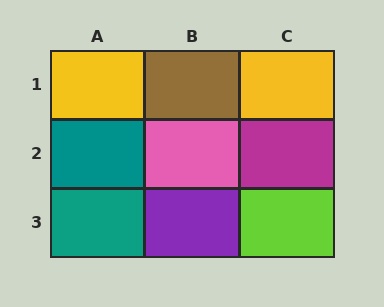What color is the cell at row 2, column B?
Pink.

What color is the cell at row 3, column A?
Teal.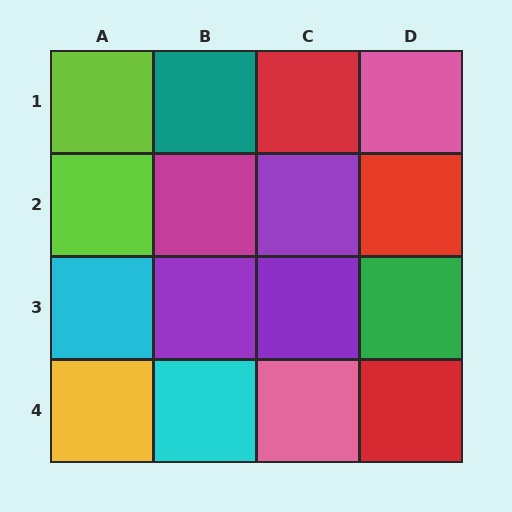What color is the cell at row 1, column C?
Red.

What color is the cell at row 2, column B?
Magenta.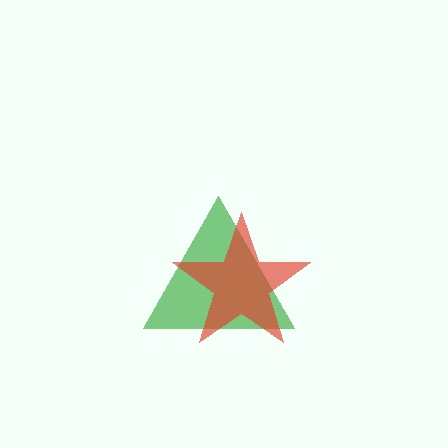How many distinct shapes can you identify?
There are 2 distinct shapes: a green triangle, a red star.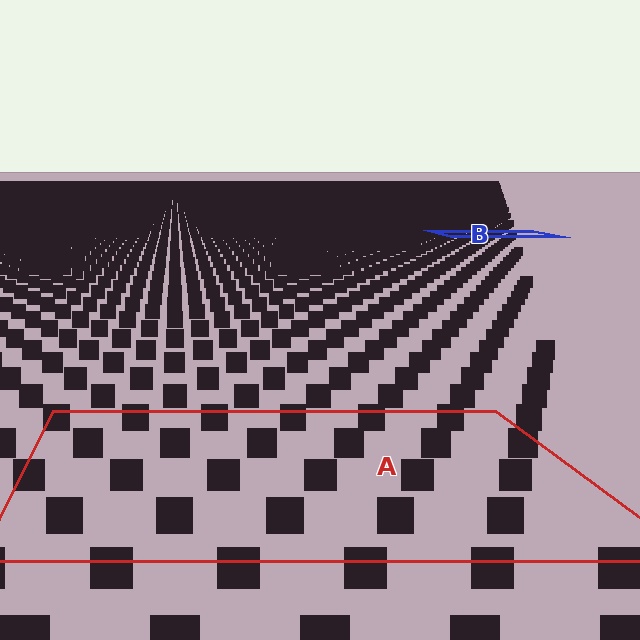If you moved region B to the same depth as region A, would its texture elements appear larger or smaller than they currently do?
They would appear larger. At a closer depth, the same texture elements are projected at a bigger on-screen size.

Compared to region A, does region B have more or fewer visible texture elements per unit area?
Region B has more texture elements per unit area — they are packed more densely because it is farther away.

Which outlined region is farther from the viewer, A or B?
Region B is farther from the viewer — the texture elements inside it appear smaller and more densely packed.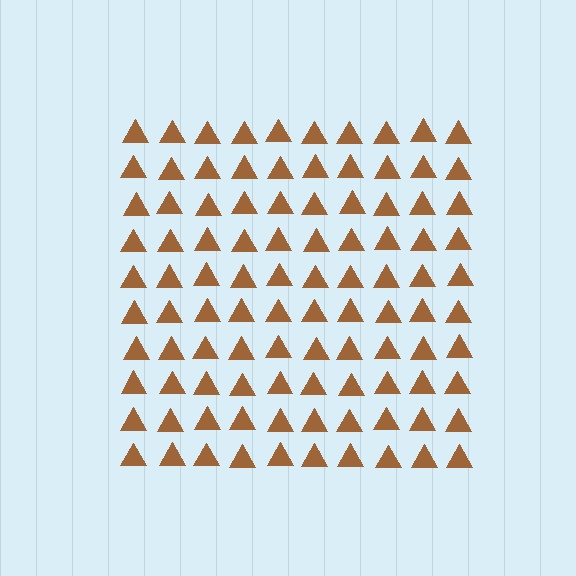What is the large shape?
The large shape is a square.